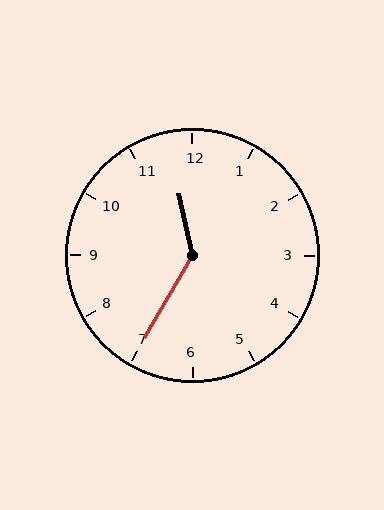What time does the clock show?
11:35.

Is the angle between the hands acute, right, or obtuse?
It is obtuse.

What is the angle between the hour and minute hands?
Approximately 138 degrees.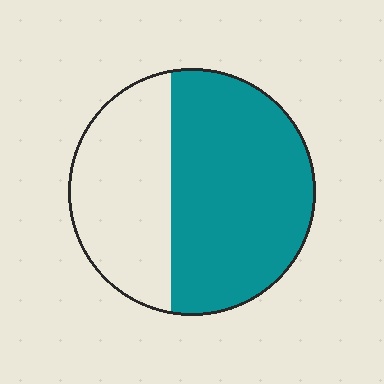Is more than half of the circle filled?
Yes.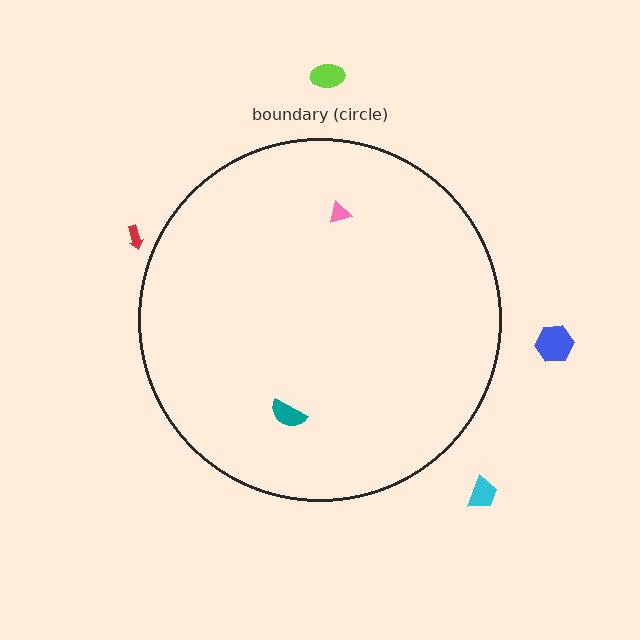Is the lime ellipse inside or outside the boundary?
Outside.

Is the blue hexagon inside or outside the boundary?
Outside.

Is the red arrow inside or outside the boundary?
Outside.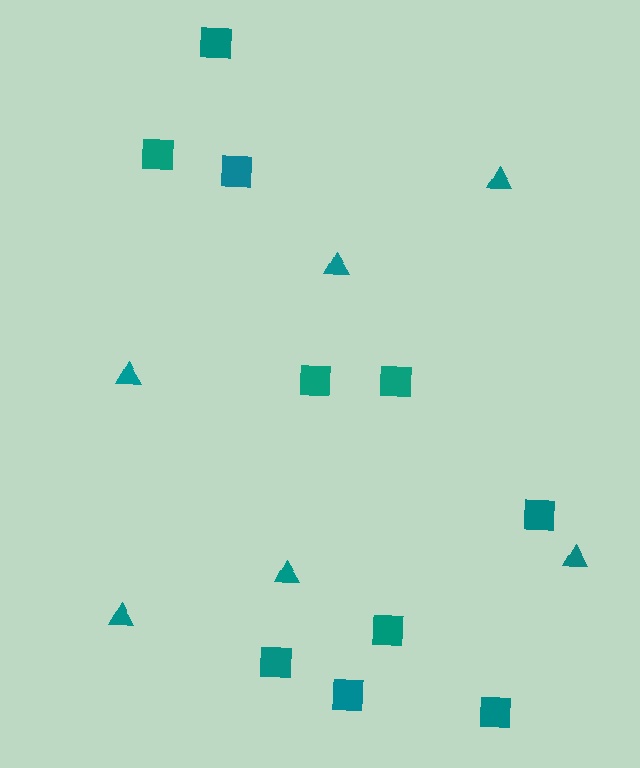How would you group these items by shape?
There are 2 groups: one group of triangles (6) and one group of squares (10).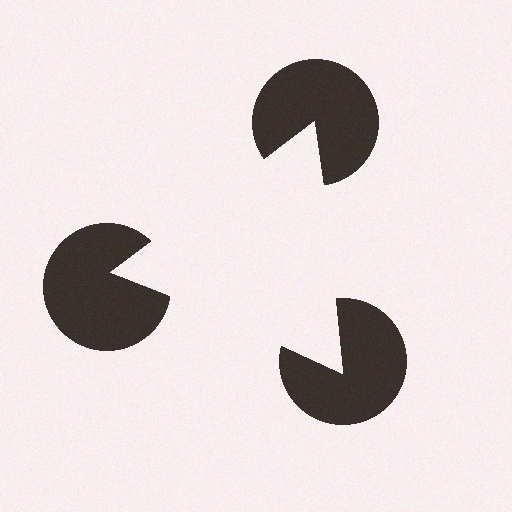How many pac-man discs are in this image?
There are 3 — one at each vertex of the illusory triangle.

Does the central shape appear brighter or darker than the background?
It typically appears slightly brighter than the background, even though no actual brightness change is drawn.